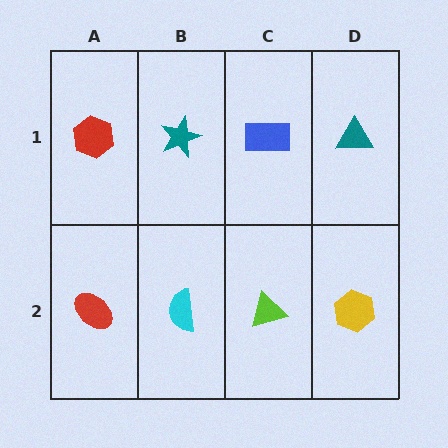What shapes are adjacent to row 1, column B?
A cyan semicircle (row 2, column B), a red hexagon (row 1, column A), a blue rectangle (row 1, column C).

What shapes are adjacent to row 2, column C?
A blue rectangle (row 1, column C), a cyan semicircle (row 2, column B), a yellow hexagon (row 2, column D).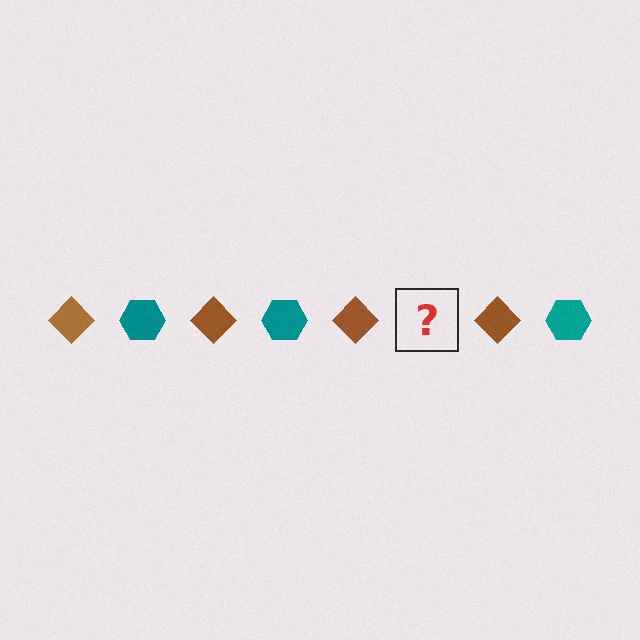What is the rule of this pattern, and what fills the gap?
The rule is that the pattern alternates between brown diamond and teal hexagon. The gap should be filled with a teal hexagon.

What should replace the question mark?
The question mark should be replaced with a teal hexagon.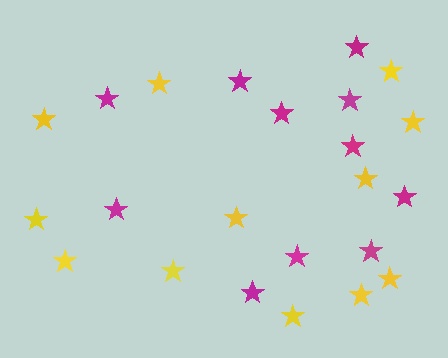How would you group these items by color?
There are 2 groups: one group of yellow stars (12) and one group of magenta stars (11).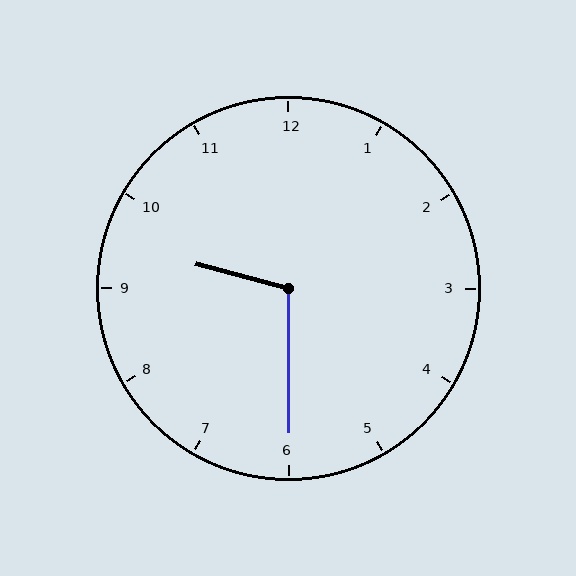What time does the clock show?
9:30.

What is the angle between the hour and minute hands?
Approximately 105 degrees.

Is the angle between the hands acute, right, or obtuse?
It is obtuse.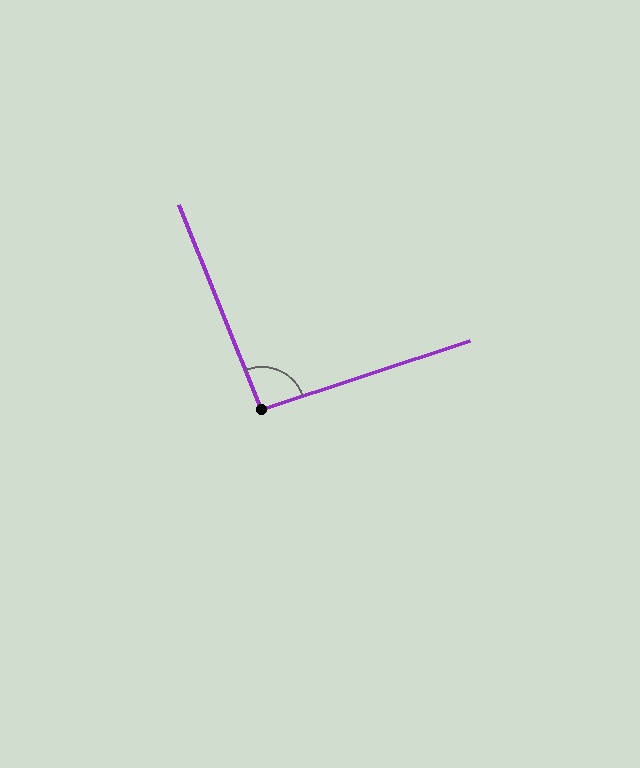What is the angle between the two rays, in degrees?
Approximately 94 degrees.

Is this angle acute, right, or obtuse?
It is approximately a right angle.